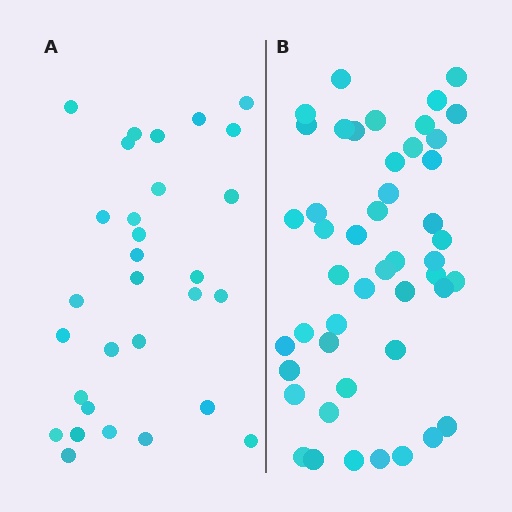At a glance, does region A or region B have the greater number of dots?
Region B (the right region) has more dots.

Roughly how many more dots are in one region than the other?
Region B has approximately 15 more dots than region A.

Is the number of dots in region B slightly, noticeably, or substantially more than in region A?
Region B has substantially more. The ratio is roughly 1.6 to 1.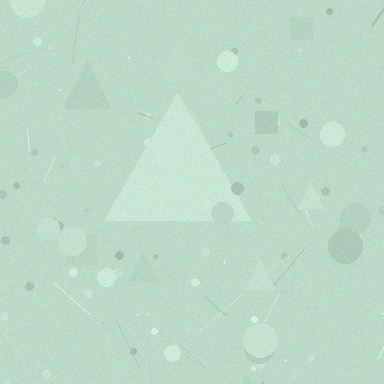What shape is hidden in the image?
A triangle is hidden in the image.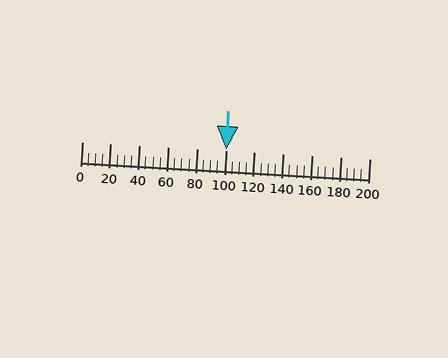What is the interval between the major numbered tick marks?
The major tick marks are spaced 20 units apart.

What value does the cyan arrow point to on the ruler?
The cyan arrow points to approximately 100.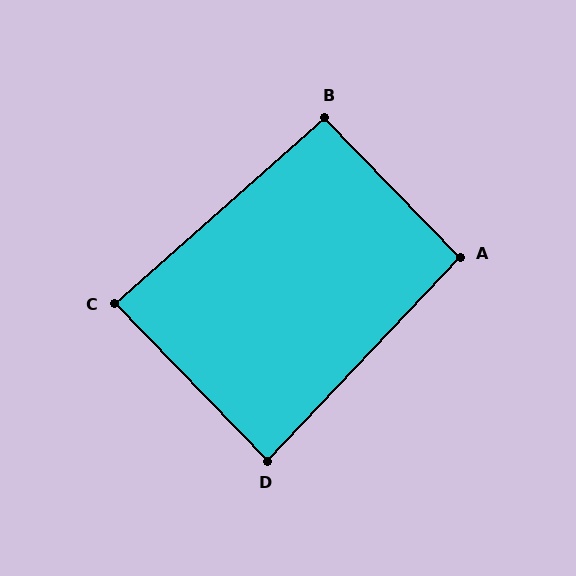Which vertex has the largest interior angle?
A, at approximately 93 degrees.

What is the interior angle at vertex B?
Approximately 92 degrees (approximately right).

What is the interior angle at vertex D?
Approximately 88 degrees (approximately right).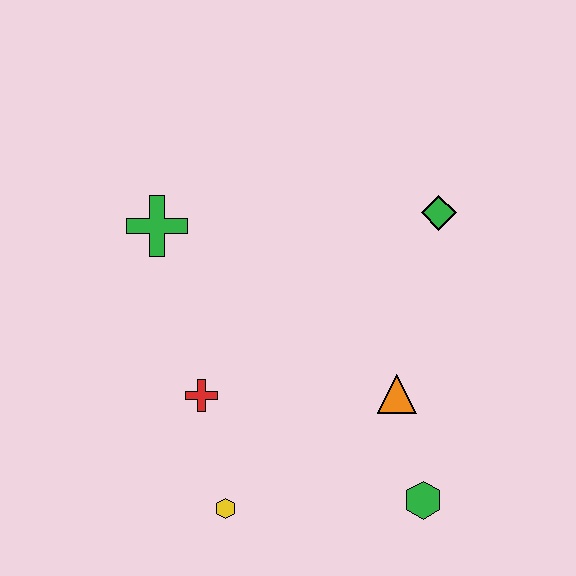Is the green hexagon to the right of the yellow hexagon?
Yes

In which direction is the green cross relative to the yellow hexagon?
The green cross is above the yellow hexagon.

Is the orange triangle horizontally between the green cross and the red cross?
No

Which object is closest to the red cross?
The yellow hexagon is closest to the red cross.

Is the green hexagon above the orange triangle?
No